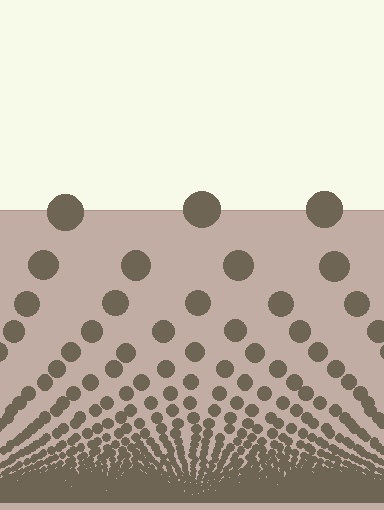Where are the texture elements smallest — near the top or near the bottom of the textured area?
Near the bottom.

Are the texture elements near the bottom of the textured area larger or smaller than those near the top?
Smaller. The gradient is inverted — elements near the bottom are smaller and denser.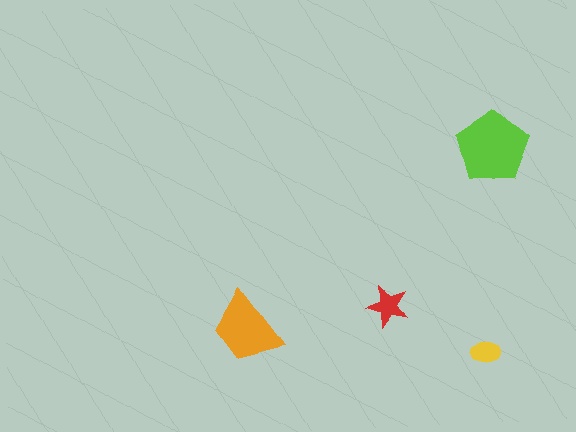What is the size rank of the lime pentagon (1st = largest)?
1st.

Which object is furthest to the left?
The orange trapezoid is leftmost.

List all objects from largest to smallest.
The lime pentagon, the orange trapezoid, the red star, the yellow ellipse.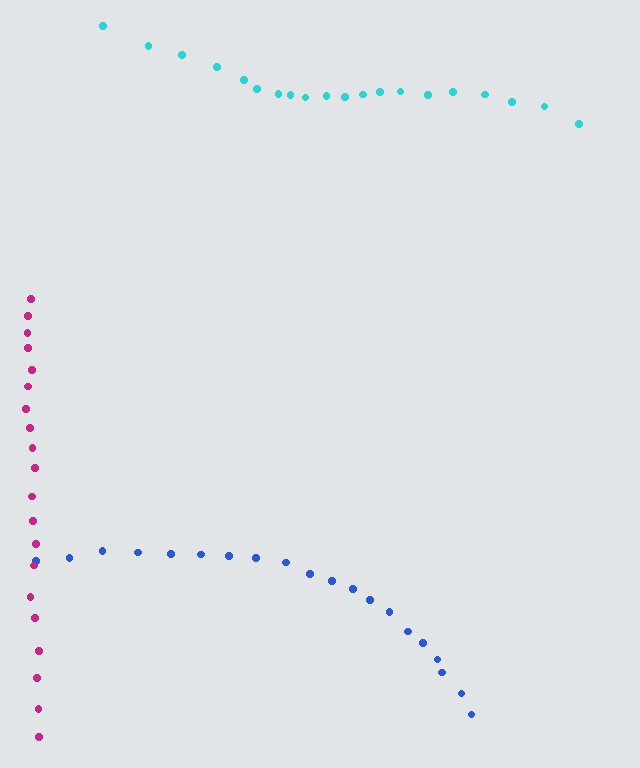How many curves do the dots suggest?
There are 3 distinct paths.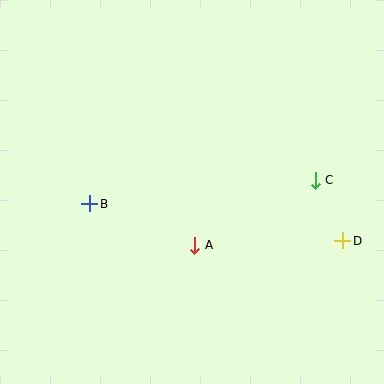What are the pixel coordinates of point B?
Point B is at (90, 204).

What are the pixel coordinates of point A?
Point A is at (195, 245).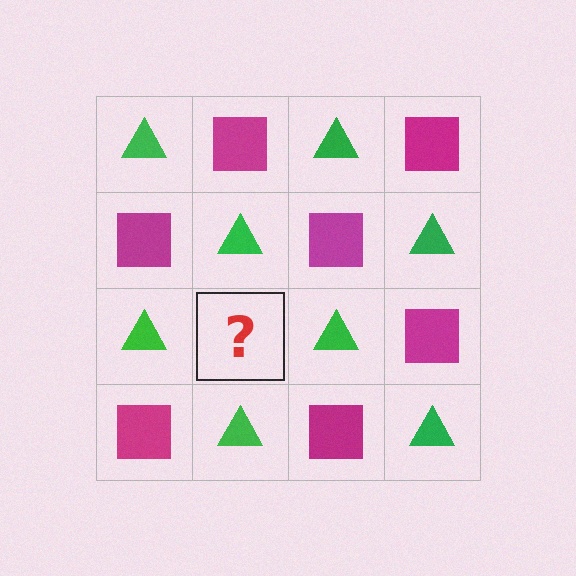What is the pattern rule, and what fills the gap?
The rule is that it alternates green triangle and magenta square in a checkerboard pattern. The gap should be filled with a magenta square.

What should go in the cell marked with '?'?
The missing cell should contain a magenta square.